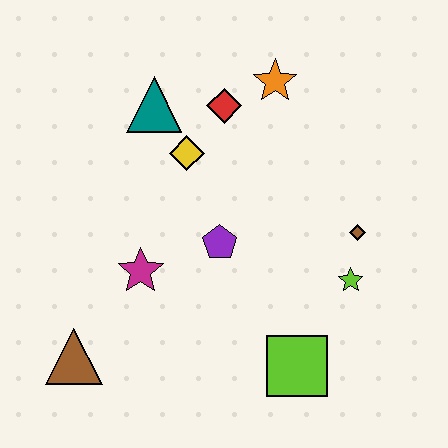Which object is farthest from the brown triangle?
The orange star is farthest from the brown triangle.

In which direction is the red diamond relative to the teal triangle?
The red diamond is to the right of the teal triangle.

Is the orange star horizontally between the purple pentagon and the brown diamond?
Yes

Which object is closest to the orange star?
The red diamond is closest to the orange star.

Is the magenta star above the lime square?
Yes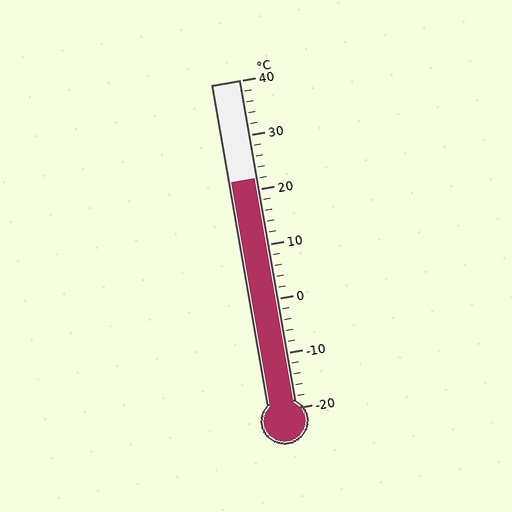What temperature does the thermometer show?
The thermometer shows approximately 22°C.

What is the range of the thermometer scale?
The thermometer scale ranges from -20°C to 40°C.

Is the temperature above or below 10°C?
The temperature is above 10°C.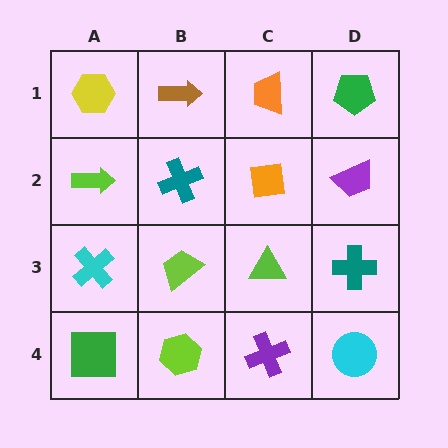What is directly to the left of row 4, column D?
A purple cross.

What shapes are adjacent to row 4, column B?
A lime trapezoid (row 3, column B), a green square (row 4, column A), a purple cross (row 4, column C).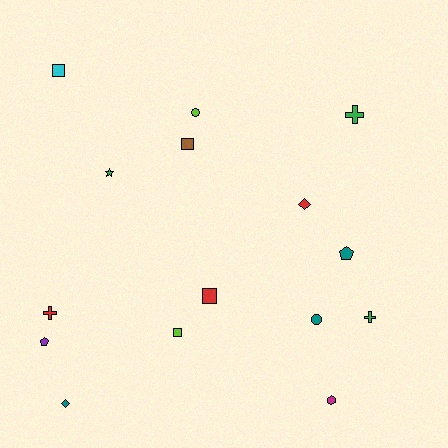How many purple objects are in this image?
There is 1 purple object.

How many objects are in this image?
There are 15 objects.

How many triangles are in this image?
There are no triangles.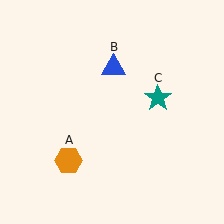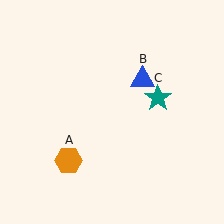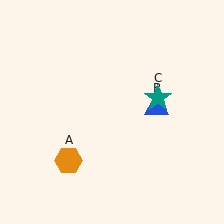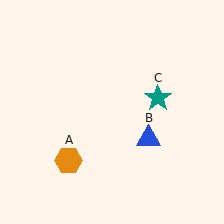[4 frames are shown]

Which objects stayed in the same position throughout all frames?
Orange hexagon (object A) and teal star (object C) remained stationary.